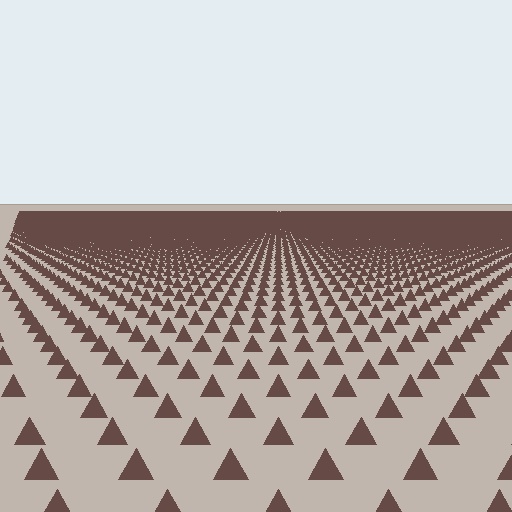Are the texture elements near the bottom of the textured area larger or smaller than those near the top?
Larger. Near the bottom, elements are closer to the viewer and appear at a bigger on-screen size.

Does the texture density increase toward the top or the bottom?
Density increases toward the top.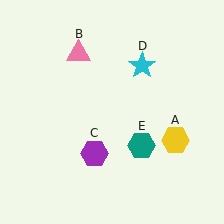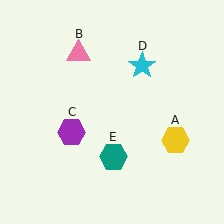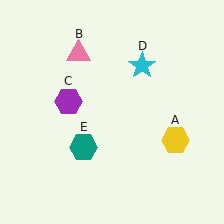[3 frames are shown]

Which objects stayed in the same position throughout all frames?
Yellow hexagon (object A) and pink triangle (object B) and cyan star (object D) remained stationary.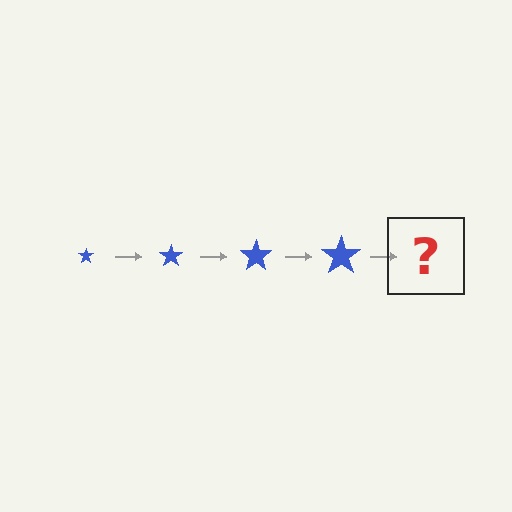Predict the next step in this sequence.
The next step is a blue star, larger than the previous one.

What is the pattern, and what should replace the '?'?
The pattern is that the star gets progressively larger each step. The '?' should be a blue star, larger than the previous one.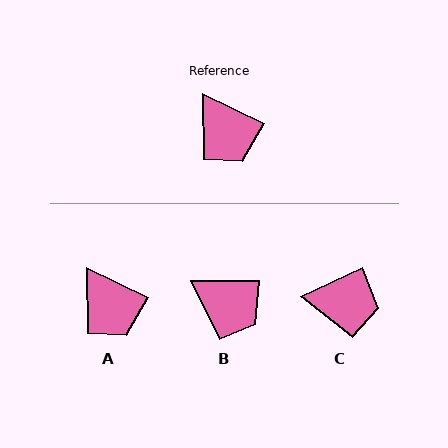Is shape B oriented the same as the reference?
No, it is off by about 25 degrees.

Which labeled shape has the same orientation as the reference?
A.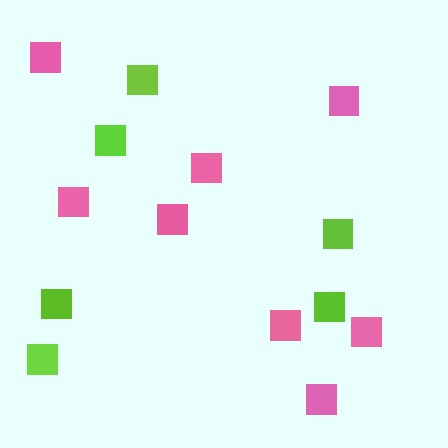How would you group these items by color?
There are 2 groups: one group of lime squares (6) and one group of pink squares (8).